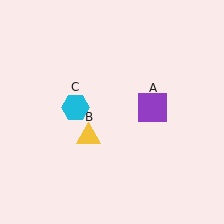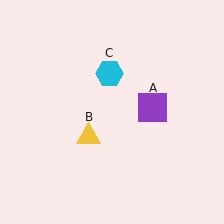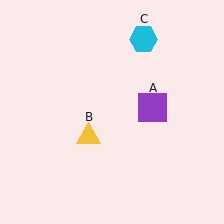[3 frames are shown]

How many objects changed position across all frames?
1 object changed position: cyan hexagon (object C).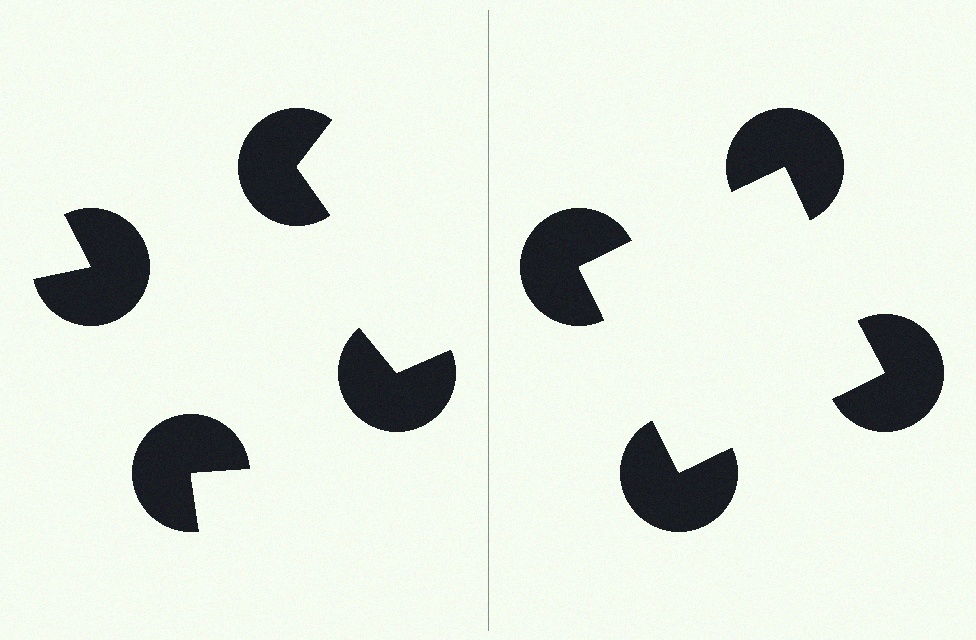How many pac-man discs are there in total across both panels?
8 — 4 on each side.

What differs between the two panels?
The pac-man discs are positioned identically on both sides; only the wedge orientations differ. On the right they align to a square; on the left they are misaligned.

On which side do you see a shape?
An illusory square appears on the right side. On the left side the wedge cuts are rotated, so no coherent shape forms.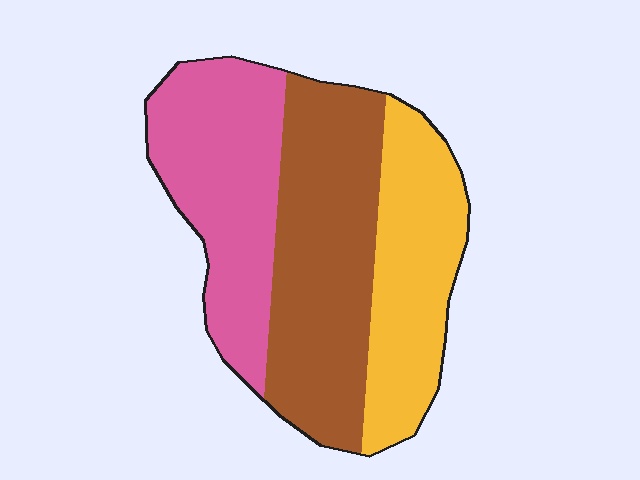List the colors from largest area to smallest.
From largest to smallest: brown, pink, yellow.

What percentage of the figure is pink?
Pink covers about 35% of the figure.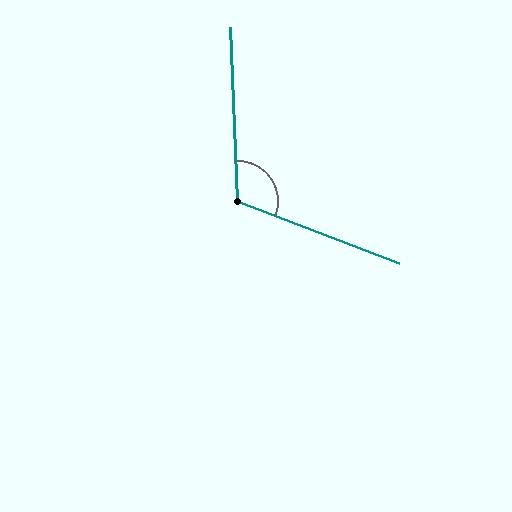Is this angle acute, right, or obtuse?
It is obtuse.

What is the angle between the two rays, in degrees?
Approximately 113 degrees.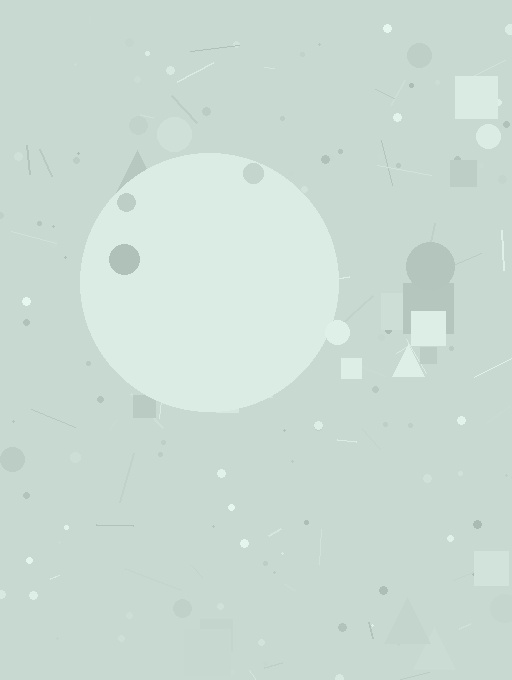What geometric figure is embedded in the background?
A circle is embedded in the background.